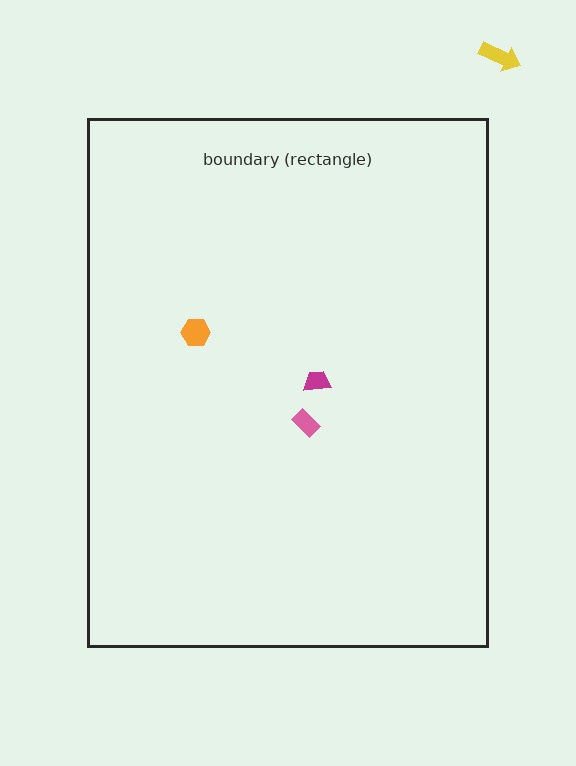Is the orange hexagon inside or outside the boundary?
Inside.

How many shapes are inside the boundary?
3 inside, 1 outside.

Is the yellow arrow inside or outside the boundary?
Outside.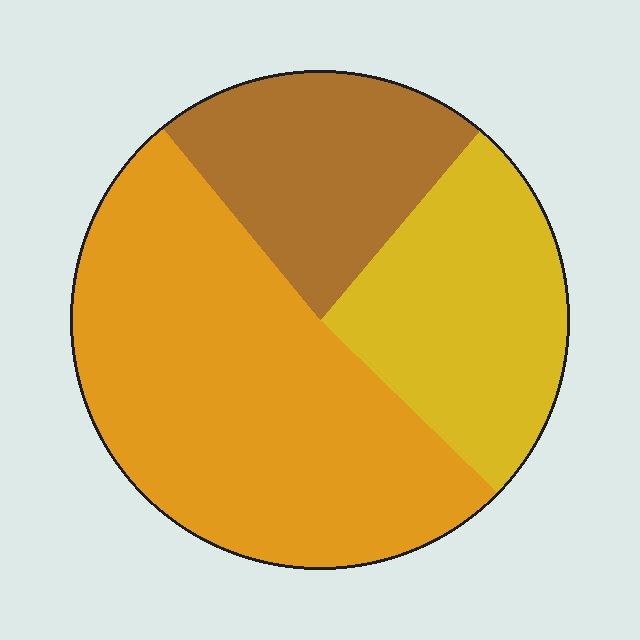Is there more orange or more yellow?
Orange.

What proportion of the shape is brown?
Brown takes up about one fifth (1/5) of the shape.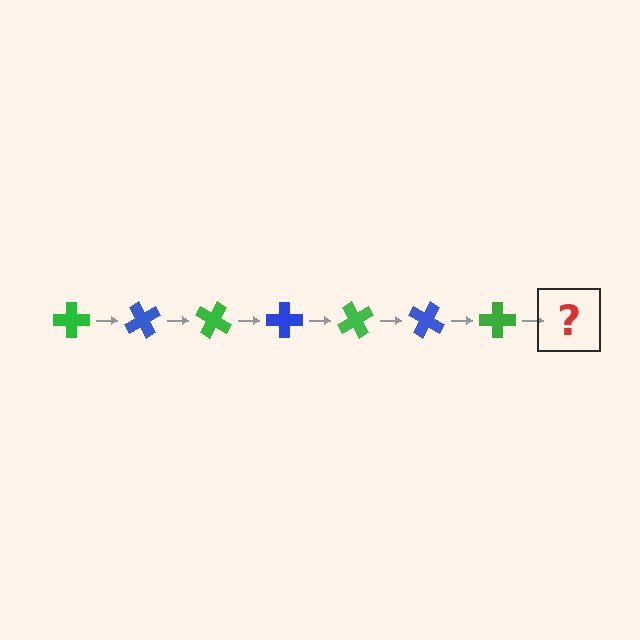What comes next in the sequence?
The next element should be a blue cross, rotated 420 degrees from the start.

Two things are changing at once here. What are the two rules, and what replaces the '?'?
The two rules are that it rotates 60 degrees each step and the color cycles through green and blue. The '?' should be a blue cross, rotated 420 degrees from the start.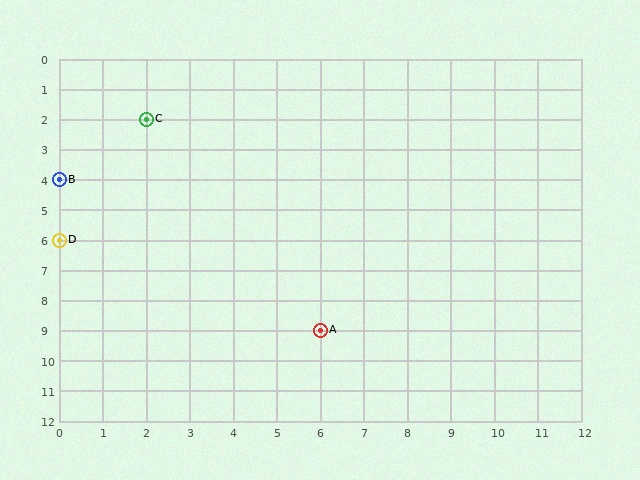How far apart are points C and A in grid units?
Points C and A are 4 columns and 7 rows apart (about 8.1 grid units diagonally).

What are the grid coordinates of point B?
Point B is at grid coordinates (0, 4).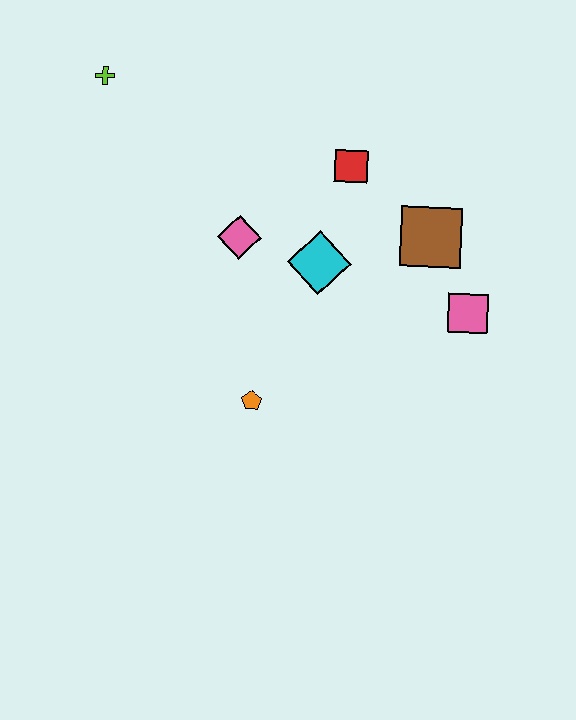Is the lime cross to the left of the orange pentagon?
Yes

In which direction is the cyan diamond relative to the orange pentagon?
The cyan diamond is above the orange pentagon.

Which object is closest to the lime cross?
The pink diamond is closest to the lime cross.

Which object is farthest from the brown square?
The lime cross is farthest from the brown square.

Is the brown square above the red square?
No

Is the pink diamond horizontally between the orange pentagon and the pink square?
No